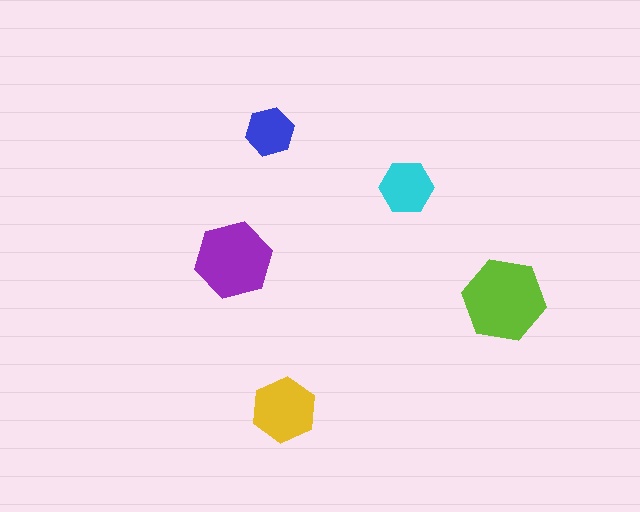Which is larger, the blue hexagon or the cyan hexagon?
The cyan one.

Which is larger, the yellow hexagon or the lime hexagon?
The lime one.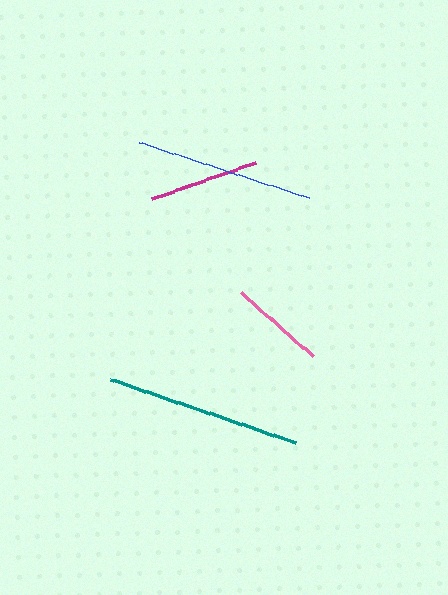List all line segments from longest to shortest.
From longest to shortest: teal, blue, magenta, pink.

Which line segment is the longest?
The teal line is the longest at approximately 195 pixels.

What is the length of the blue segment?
The blue segment is approximately 179 pixels long.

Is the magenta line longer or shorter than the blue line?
The blue line is longer than the magenta line.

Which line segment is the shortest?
The pink line is the shortest at approximately 96 pixels.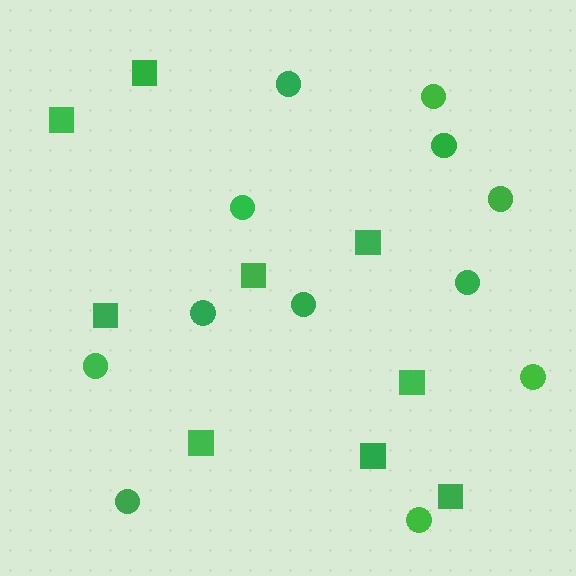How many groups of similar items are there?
There are 2 groups: one group of circles (12) and one group of squares (9).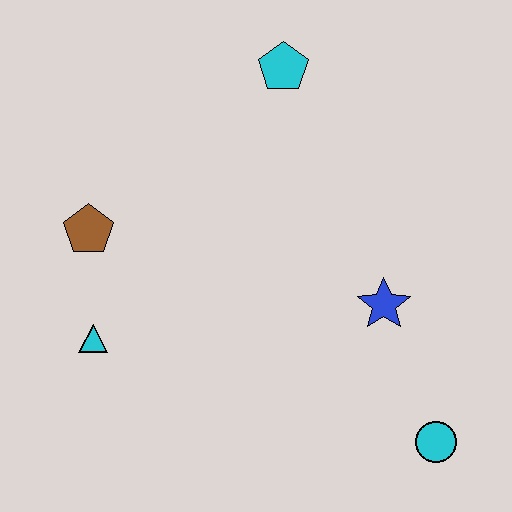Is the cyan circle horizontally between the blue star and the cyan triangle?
No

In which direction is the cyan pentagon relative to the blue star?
The cyan pentagon is above the blue star.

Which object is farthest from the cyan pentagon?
The cyan circle is farthest from the cyan pentagon.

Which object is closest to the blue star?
The cyan circle is closest to the blue star.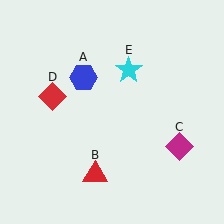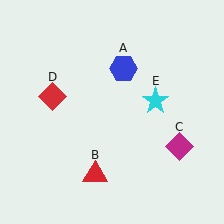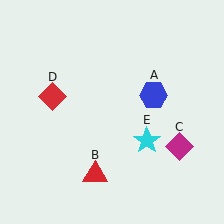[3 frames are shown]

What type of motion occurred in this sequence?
The blue hexagon (object A), cyan star (object E) rotated clockwise around the center of the scene.